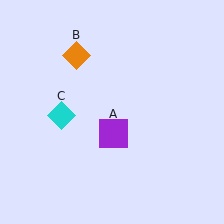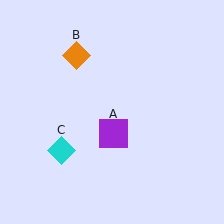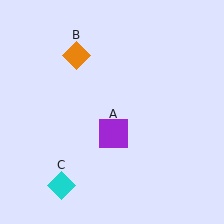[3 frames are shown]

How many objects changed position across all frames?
1 object changed position: cyan diamond (object C).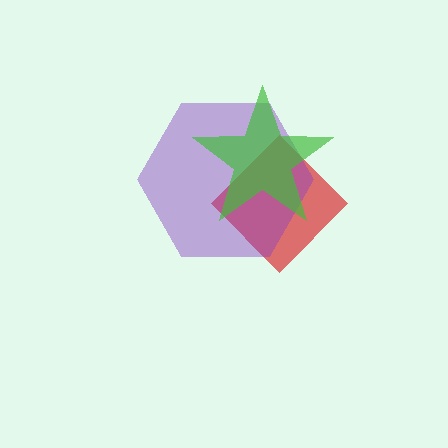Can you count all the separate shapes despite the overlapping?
Yes, there are 3 separate shapes.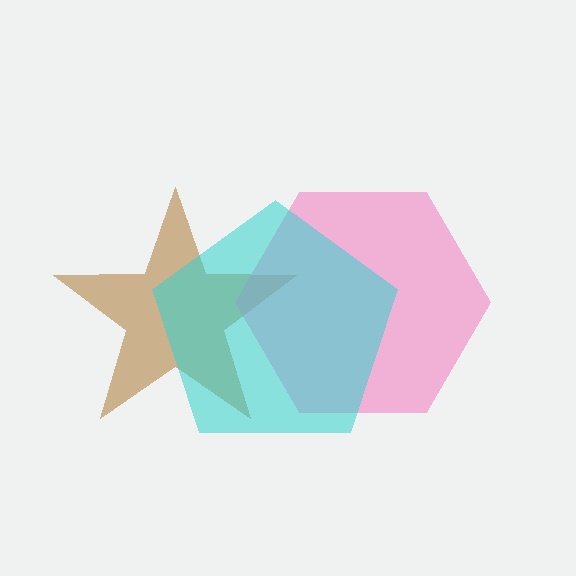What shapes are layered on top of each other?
The layered shapes are: a brown star, a pink hexagon, a cyan pentagon.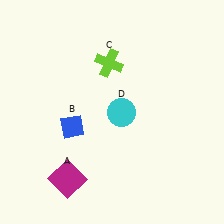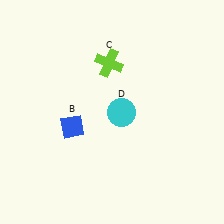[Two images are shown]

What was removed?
The magenta square (A) was removed in Image 2.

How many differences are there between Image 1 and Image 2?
There is 1 difference between the two images.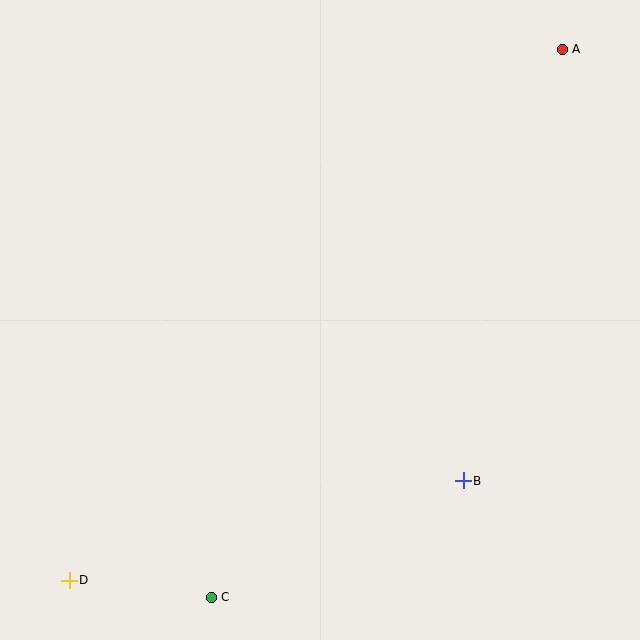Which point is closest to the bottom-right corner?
Point B is closest to the bottom-right corner.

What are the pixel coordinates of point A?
Point A is at (562, 49).